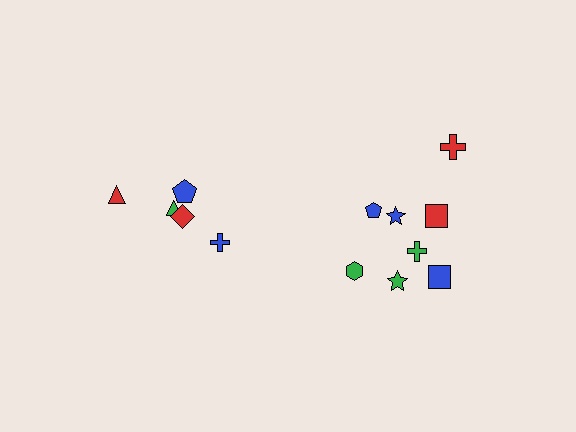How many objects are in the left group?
There are 5 objects.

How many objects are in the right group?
There are 8 objects.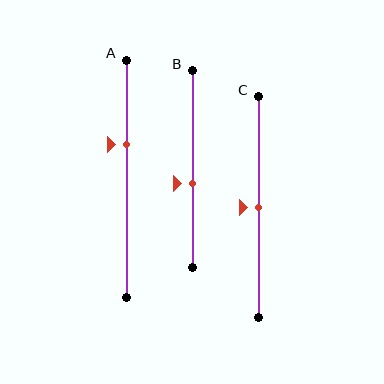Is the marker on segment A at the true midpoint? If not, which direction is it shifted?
No, the marker on segment A is shifted upward by about 14% of the segment length.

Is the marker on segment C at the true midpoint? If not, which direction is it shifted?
Yes, the marker on segment C is at the true midpoint.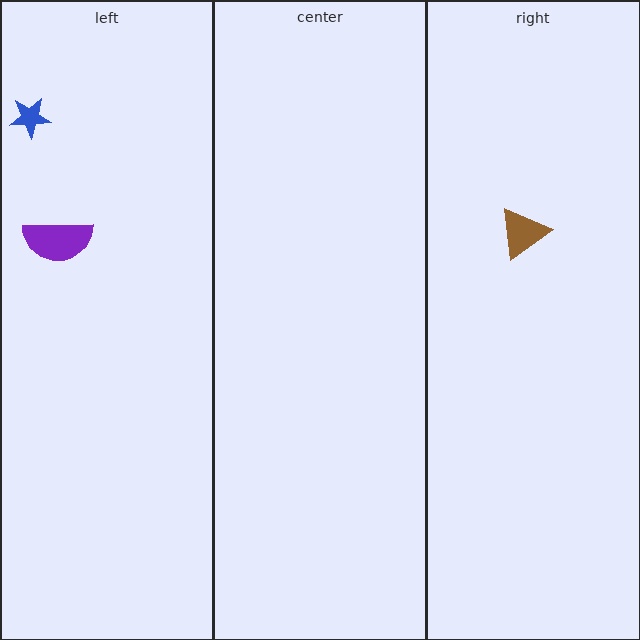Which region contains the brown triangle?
The right region.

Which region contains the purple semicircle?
The left region.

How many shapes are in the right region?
1.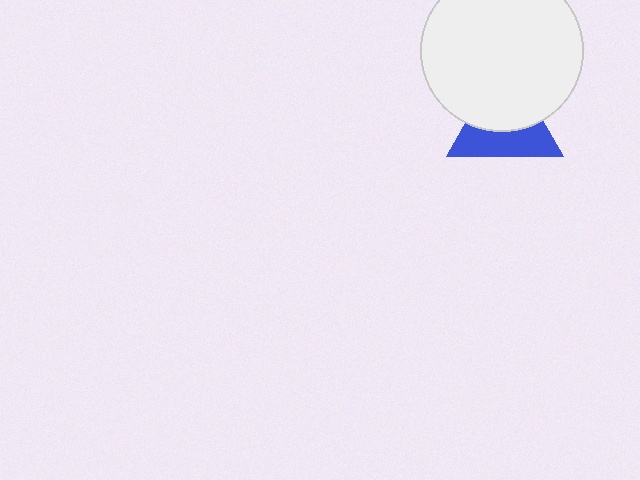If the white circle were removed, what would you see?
You would see the complete blue triangle.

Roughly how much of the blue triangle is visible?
About half of it is visible (roughly 48%).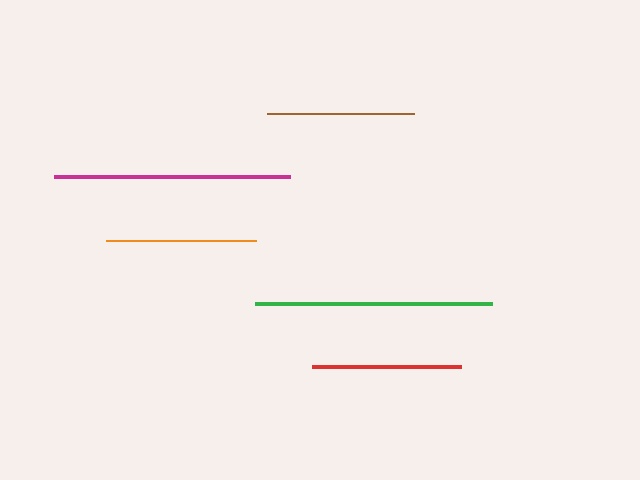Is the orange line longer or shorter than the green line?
The green line is longer than the orange line.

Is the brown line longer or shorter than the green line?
The green line is longer than the brown line.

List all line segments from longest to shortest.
From longest to shortest: green, magenta, red, orange, brown.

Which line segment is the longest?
The green line is the longest at approximately 237 pixels.